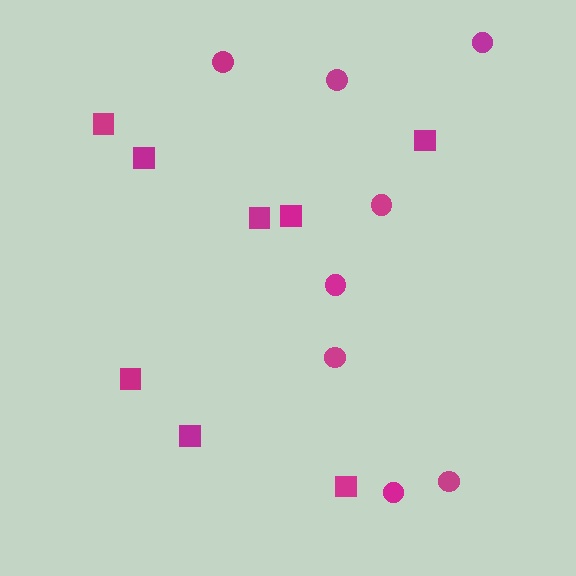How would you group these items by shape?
There are 2 groups: one group of squares (8) and one group of circles (8).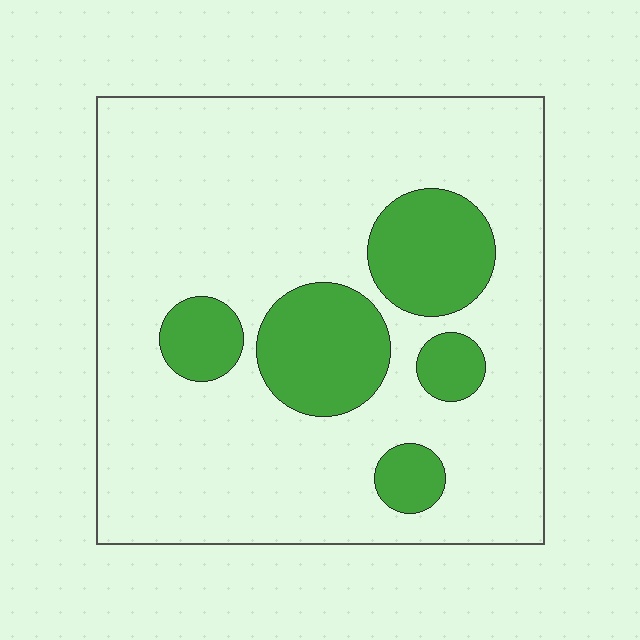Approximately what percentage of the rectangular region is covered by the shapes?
Approximately 20%.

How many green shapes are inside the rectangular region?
5.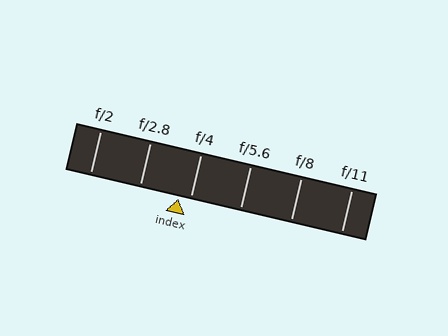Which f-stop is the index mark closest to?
The index mark is closest to f/4.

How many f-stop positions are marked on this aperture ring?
There are 6 f-stop positions marked.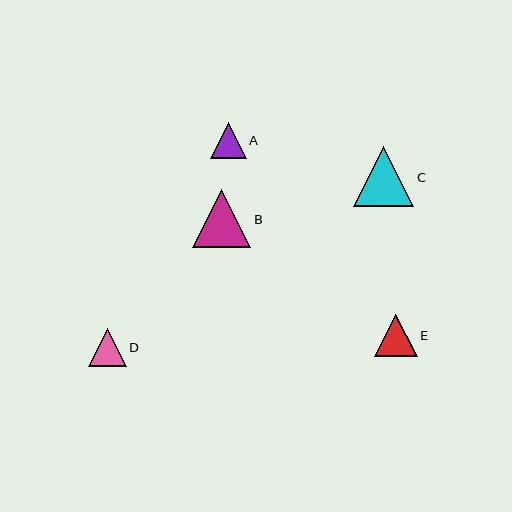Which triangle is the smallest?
Triangle A is the smallest with a size of approximately 36 pixels.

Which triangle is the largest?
Triangle C is the largest with a size of approximately 60 pixels.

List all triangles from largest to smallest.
From largest to smallest: C, B, E, D, A.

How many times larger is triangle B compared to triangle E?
Triangle B is approximately 1.4 times the size of triangle E.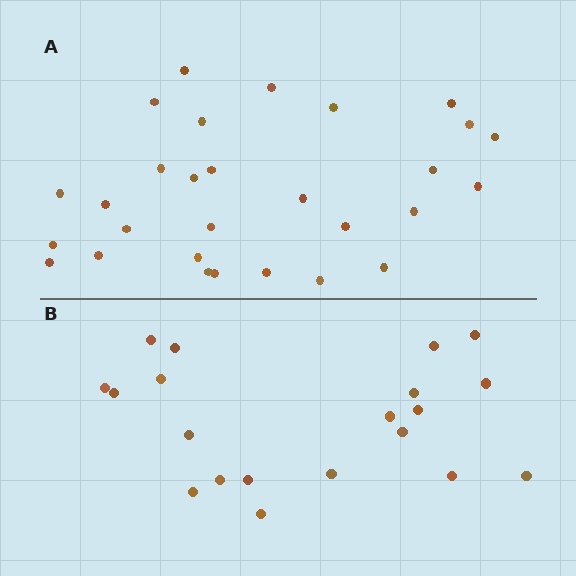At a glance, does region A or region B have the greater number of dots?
Region A (the top region) has more dots.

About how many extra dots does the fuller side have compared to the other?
Region A has roughly 8 or so more dots than region B.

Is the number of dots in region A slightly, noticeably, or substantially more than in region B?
Region A has substantially more. The ratio is roughly 1.4 to 1.